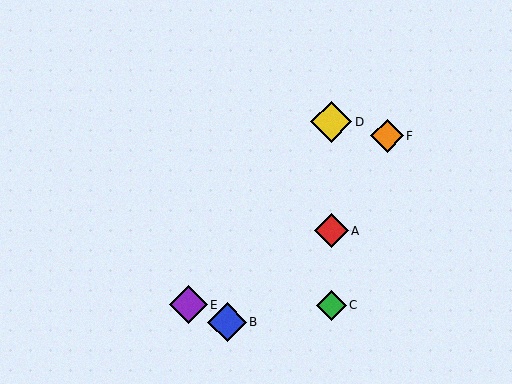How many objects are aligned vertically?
3 objects (A, C, D) are aligned vertically.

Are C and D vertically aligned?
Yes, both are at x≈331.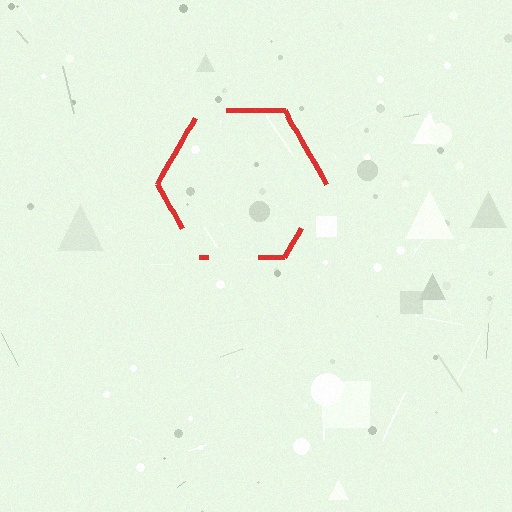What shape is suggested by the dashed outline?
The dashed outline suggests a hexagon.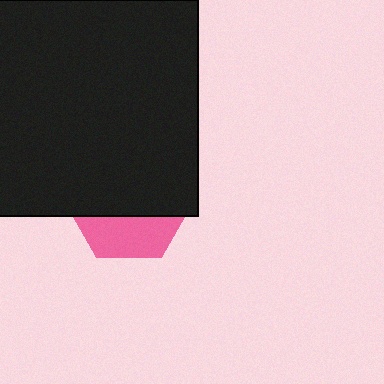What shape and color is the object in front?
The object in front is a black square.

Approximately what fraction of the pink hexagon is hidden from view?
Roughly 68% of the pink hexagon is hidden behind the black square.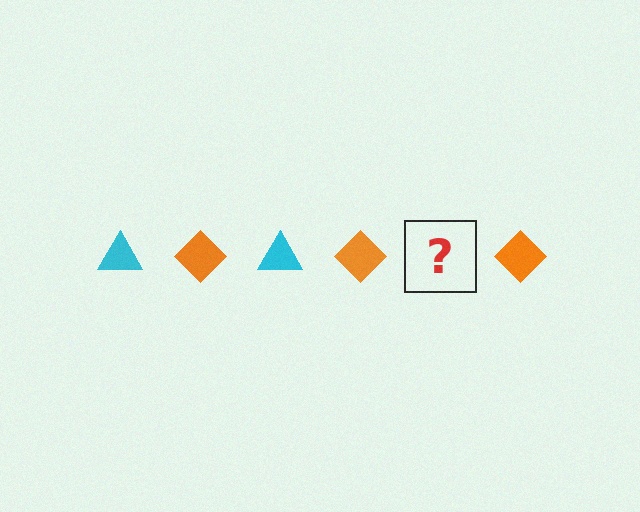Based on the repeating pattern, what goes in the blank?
The blank should be a cyan triangle.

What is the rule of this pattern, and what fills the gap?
The rule is that the pattern alternates between cyan triangle and orange diamond. The gap should be filled with a cyan triangle.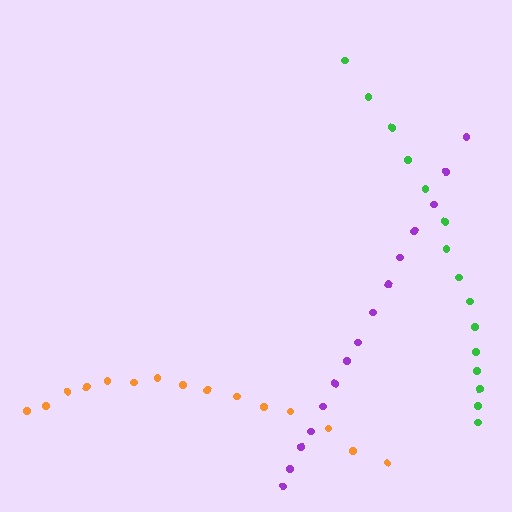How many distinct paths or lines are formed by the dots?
There are 3 distinct paths.